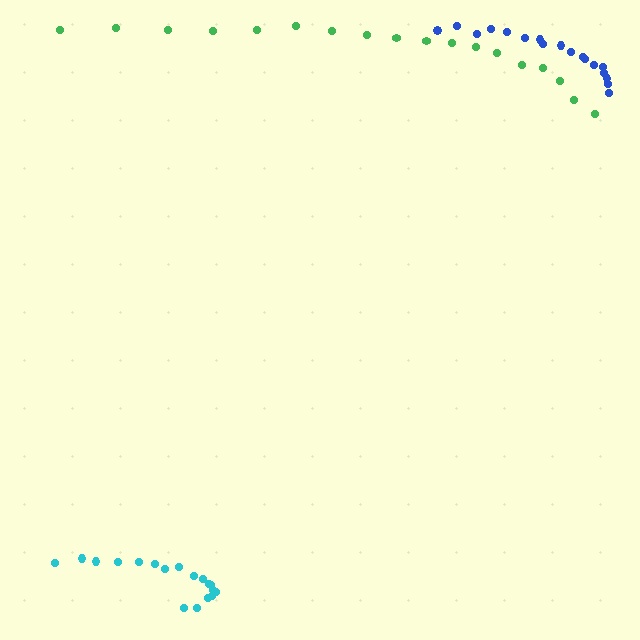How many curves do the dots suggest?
There are 3 distinct paths.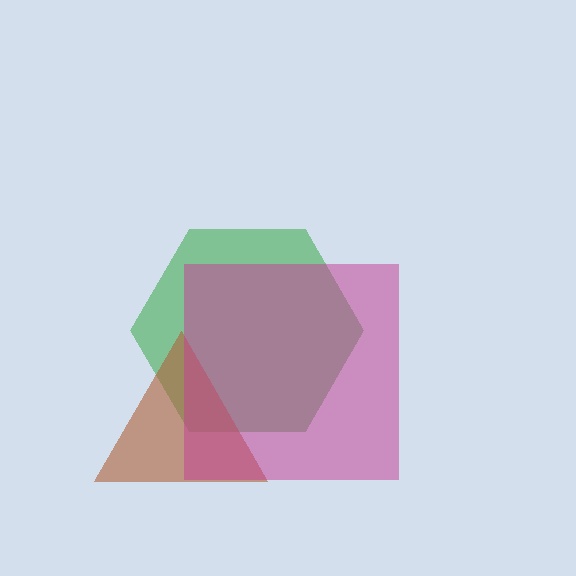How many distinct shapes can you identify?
There are 3 distinct shapes: a green hexagon, a brown triangle, a magenta square.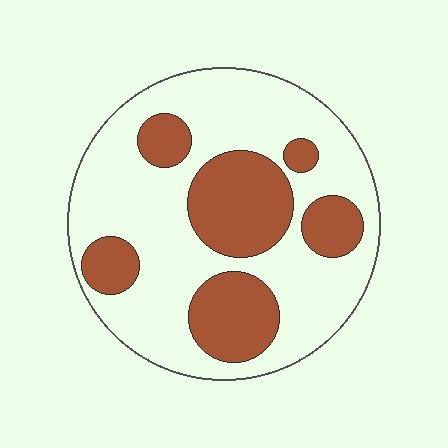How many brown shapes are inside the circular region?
6.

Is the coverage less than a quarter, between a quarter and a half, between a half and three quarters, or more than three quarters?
Between a quarter and a half.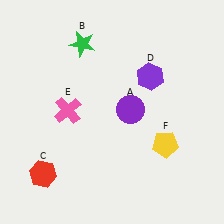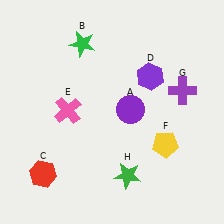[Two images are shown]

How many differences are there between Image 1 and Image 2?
There are 2 differences between the two images.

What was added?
A purple cross (G), a green star (H) were added in Image 2.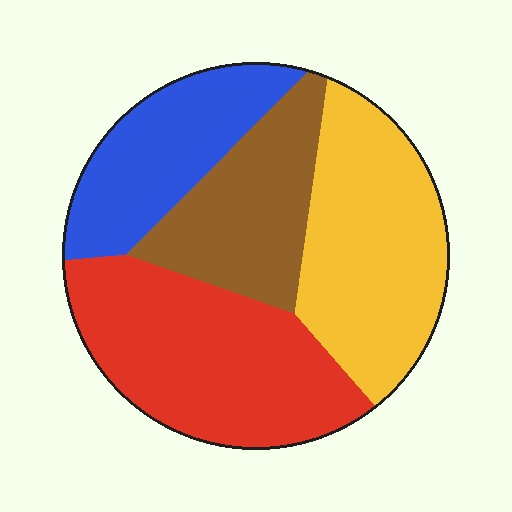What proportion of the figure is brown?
Brown covers 20% of the figure.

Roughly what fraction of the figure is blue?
Blue takes up about one fifth (1/5) of the figure.